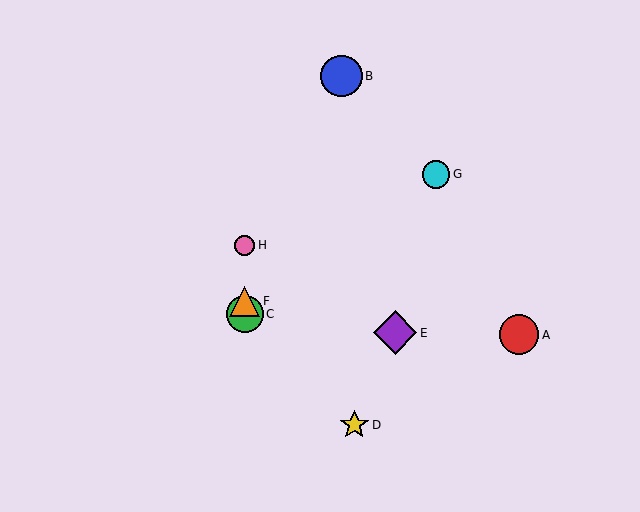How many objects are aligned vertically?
3 objects (C, F, H) are aligned vertically.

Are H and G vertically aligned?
No, H is at x≈245 and G is at x≈436.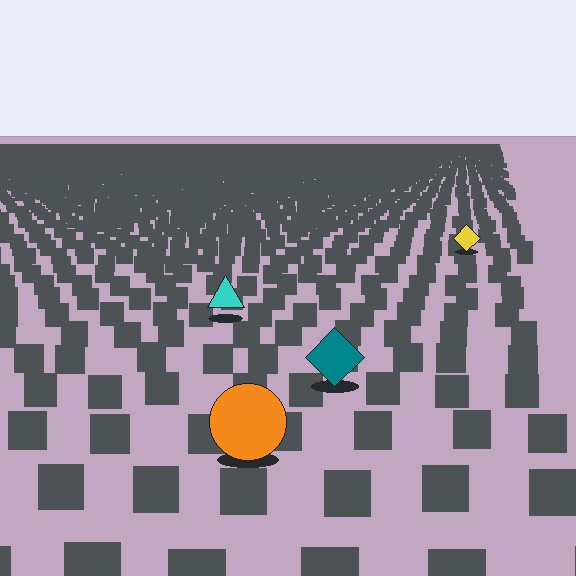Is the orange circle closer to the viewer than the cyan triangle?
Yes. The orange circle is closer — you can tell from the texture gradient: the ground texture is coarser near it.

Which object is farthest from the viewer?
The yellow diamond is farthest from the viewer. It appears smaller and the ground texture around it is denser.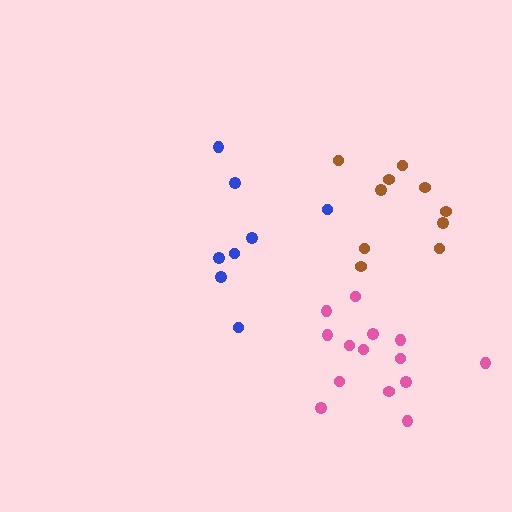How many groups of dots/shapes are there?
There are 3 groups.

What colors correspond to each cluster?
The clusters are colored: blue, brown, pink.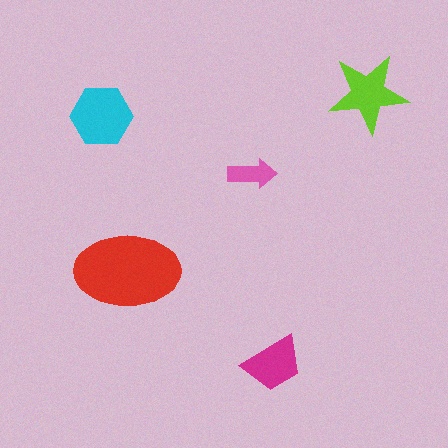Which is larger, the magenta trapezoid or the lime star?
The lime star.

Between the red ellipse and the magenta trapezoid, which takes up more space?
The red ellipse.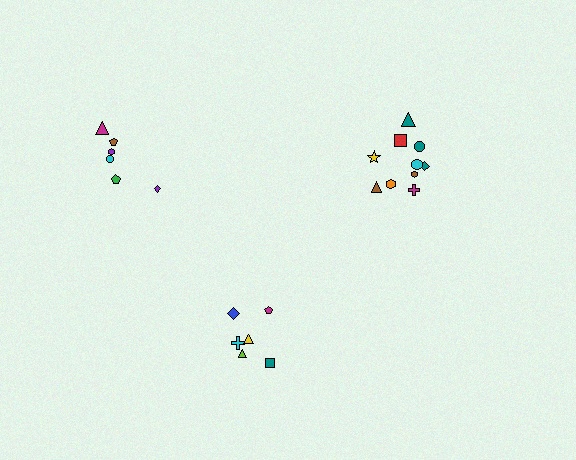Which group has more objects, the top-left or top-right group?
The top-right group.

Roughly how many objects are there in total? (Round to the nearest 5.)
Roughly 20 objects in total.